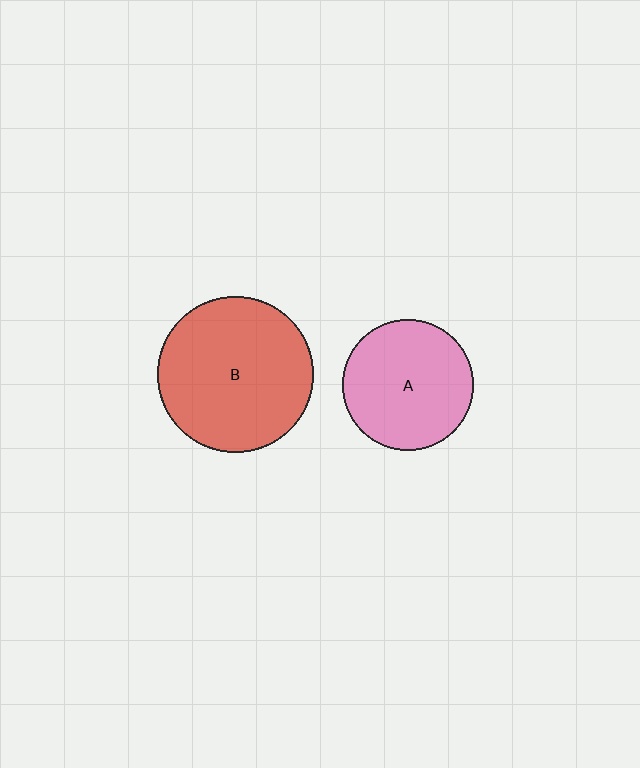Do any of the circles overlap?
No, none of the circles overlap.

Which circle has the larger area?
Circle B (red).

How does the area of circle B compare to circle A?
Approximately 1.4 times.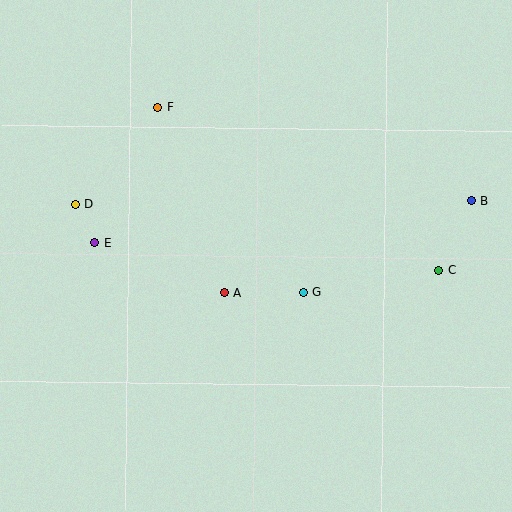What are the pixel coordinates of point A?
Point A is at (224, 292).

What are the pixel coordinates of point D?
Point D is at (75, 204).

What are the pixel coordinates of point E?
Point E is at (95, 243).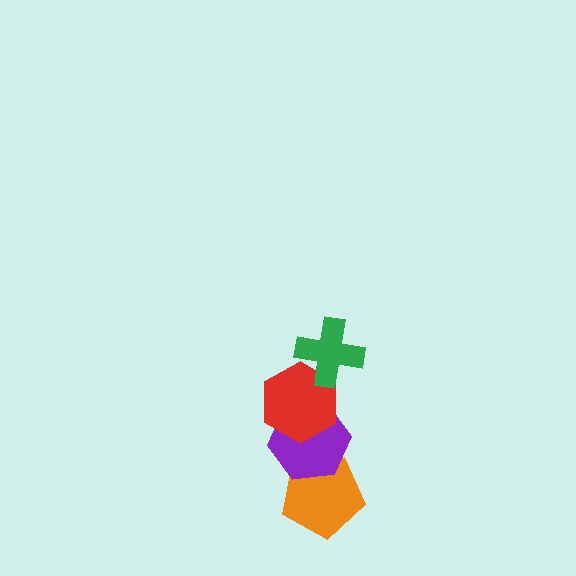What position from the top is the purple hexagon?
The purple hexagon is 3rd from the top.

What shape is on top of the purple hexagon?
The red hexagon is on top of the purple hexagon.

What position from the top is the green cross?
The green cross is 1st from the top.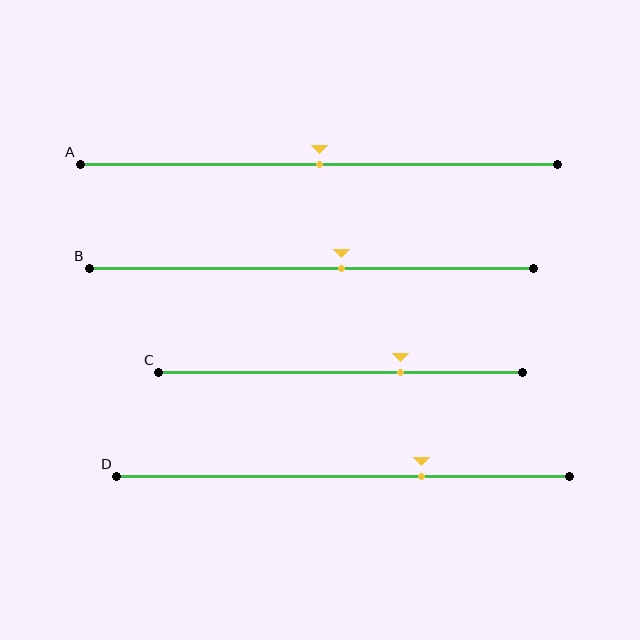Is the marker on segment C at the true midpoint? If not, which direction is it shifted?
No, the marker on segment C is shifted to the right by about 17% of the segment length.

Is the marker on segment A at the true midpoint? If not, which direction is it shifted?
Yes, the marker on segment A is at the true midpoint.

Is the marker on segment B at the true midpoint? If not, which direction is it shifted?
No, the marker on segment B is shifted to the right by about 7% of the segment length.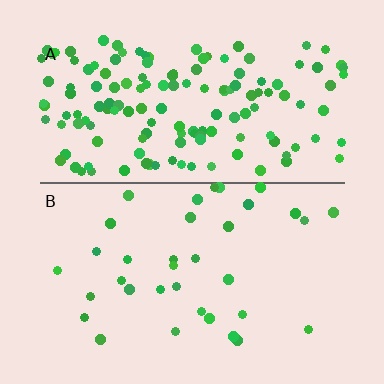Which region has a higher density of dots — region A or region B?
A (the top).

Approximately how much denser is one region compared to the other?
Approximately 4.2× — region A over region B.